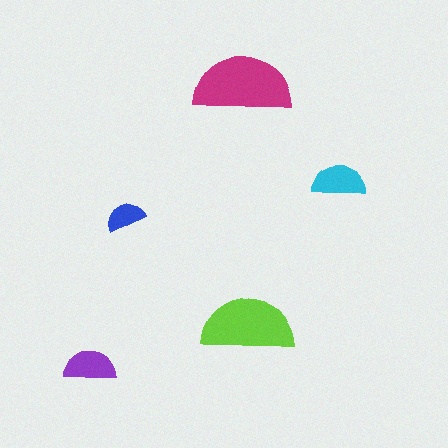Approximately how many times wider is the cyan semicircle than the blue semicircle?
About 1.5 times wider.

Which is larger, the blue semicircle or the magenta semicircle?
The magenta one.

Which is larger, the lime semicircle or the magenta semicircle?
The magenta one.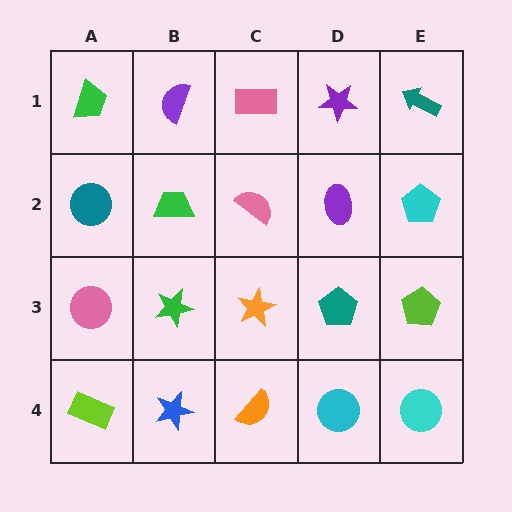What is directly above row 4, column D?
A teal pentagon.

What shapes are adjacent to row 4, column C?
An orange star (row 3, column C), a blue star (row 4, column B), a cyan circle (row 4, column D).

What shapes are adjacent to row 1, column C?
A pink semicircle (row 2, column C), a purple semicircle (row 1, column B), a purple star (row 1, column D).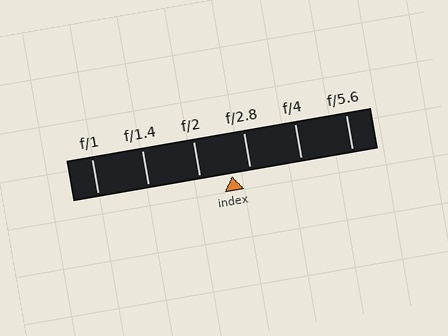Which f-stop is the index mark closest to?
The index mark is closest to f/2.8.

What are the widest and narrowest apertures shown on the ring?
The widest aperture shown is f/1 and the narrowest is f/5.6.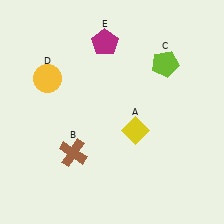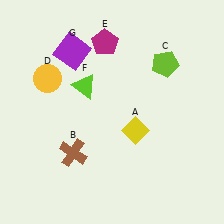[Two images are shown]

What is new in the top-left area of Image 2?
A purple square (G) was added in the top-left area of Image 2.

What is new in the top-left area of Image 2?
A lime triangle (F) was added in the top-left area of Image 2.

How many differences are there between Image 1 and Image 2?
There are 2 differences between the two images.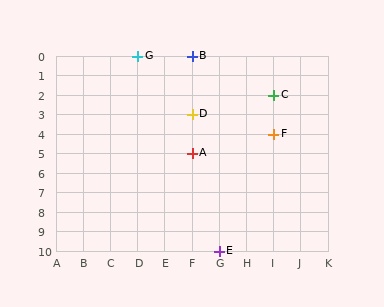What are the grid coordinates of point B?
Point B is at grid coordinates (F, 0).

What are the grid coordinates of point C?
Point C is at grid coordinates (I, 2).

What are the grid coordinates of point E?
Point E is at grid coordinates (G, 10).